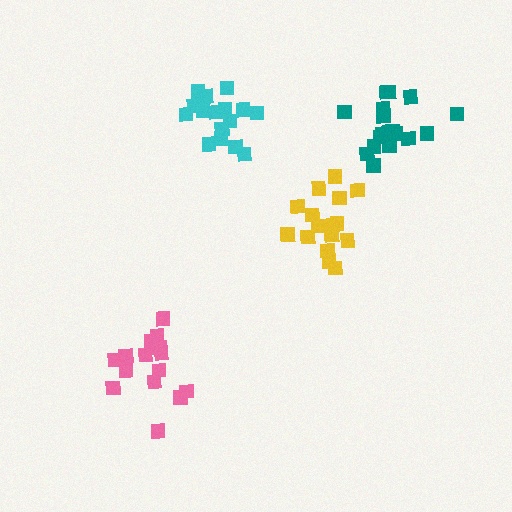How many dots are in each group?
Group 1: 18 dots, Group 2: 17 dots, Group 3: 16 dots, Group 4: 15 dots (66 total).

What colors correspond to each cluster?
The clusters are colored: teal, yellow, cyan, pink.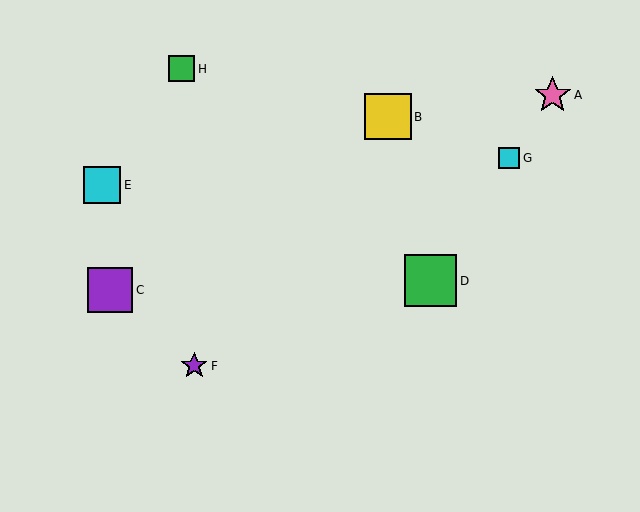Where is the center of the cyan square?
The center of the cyan square is at (102, 185).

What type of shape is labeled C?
Shape C is a purple square.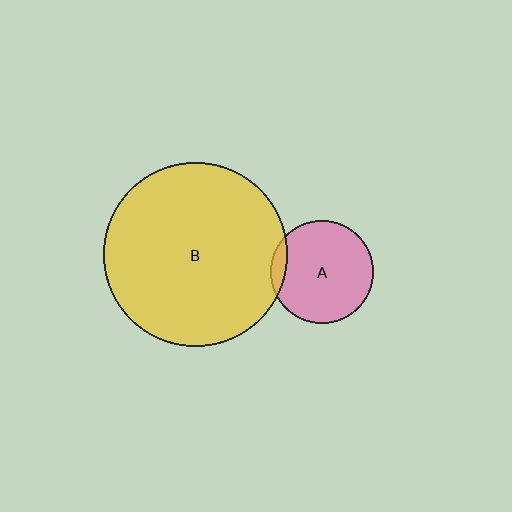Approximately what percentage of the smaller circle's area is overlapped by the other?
Approximately 10%.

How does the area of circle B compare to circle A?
Approximately 3.2 times.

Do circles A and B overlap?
Yes.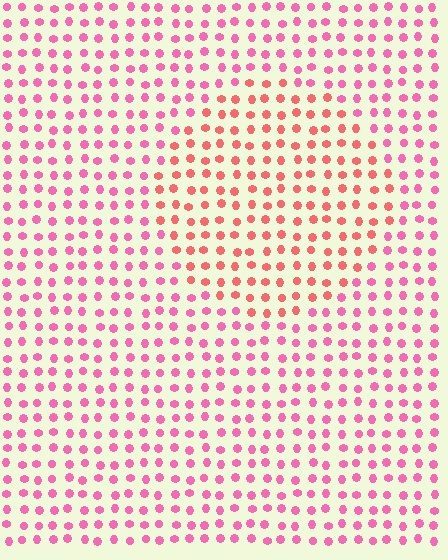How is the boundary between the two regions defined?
The boundary is defined purely by a slight shift in hue (about 30 degrees). Spacing, size, and orientation are identical on both sides.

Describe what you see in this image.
The image is filled with small pink elements in a uniform arrangement. A circle-shaped region is visible where the elements are tinted to a slightly different hue, forming a subtle color boundary.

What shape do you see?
I see a circle.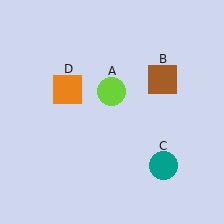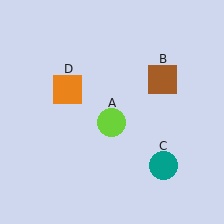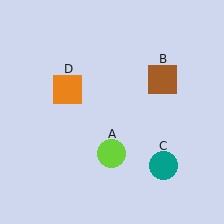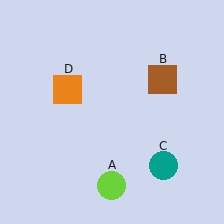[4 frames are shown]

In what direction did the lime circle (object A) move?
The lime circle (object A) moved down.